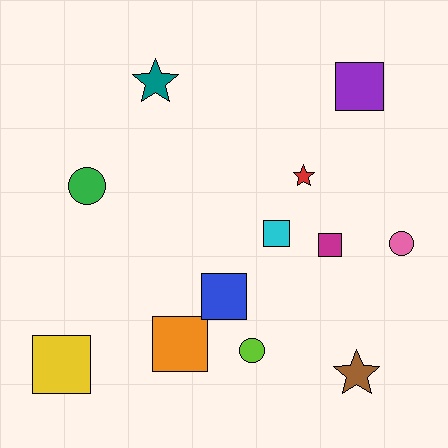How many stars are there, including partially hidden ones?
There are 3 stars.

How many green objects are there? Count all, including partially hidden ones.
There is 1 green object.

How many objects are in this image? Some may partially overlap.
There are 12 objects.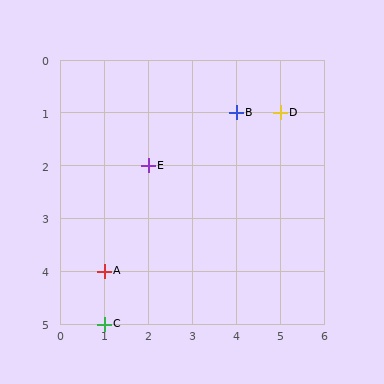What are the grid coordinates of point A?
Point A is at grid coordinates (1, 4).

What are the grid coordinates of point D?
Point D is at grid coordinates (5, 1).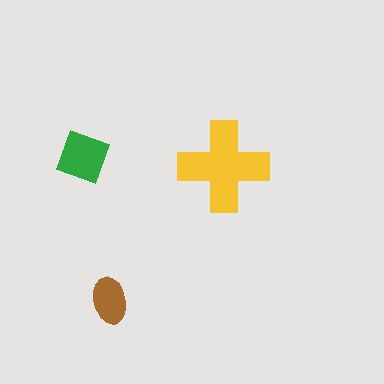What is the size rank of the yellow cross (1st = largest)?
1st.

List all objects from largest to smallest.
The yellow cross, the green diamond, the brown ellipse.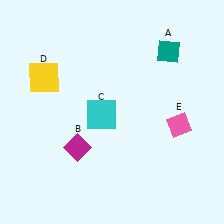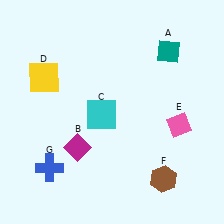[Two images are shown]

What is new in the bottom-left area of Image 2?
A blue cross (G) was added in the bottom-left area of Image 2.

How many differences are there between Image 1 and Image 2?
There are 2 differences between the two images.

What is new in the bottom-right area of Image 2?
A brown hexagon (F) was added in the bottom-right area of Image 2.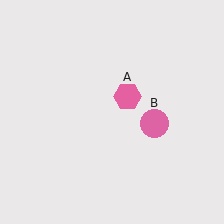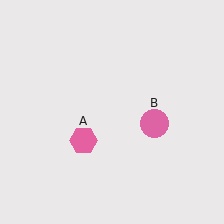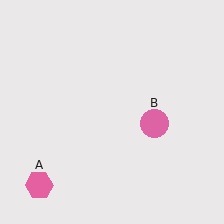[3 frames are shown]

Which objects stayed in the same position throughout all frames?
Pink circle (object B) remained stationary.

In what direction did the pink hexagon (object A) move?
The pink hexagon (object A) moved down and to the left.